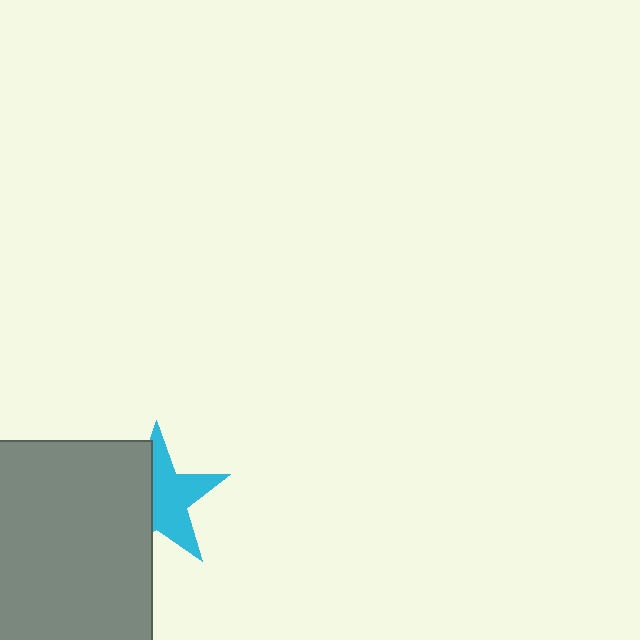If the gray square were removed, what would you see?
You would see the complete cyan star.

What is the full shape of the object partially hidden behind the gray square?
The partially hidden object is a cyan star.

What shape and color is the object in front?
The object in front is a gray square.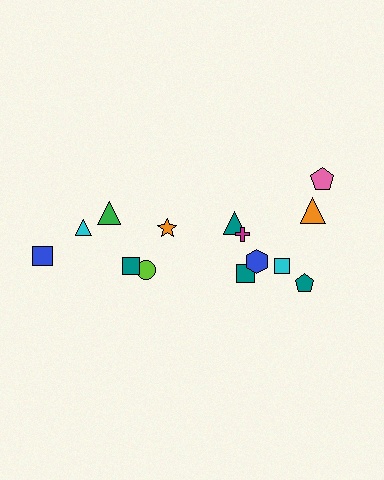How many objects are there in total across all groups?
There are 14 objects.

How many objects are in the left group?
There are 6 objects.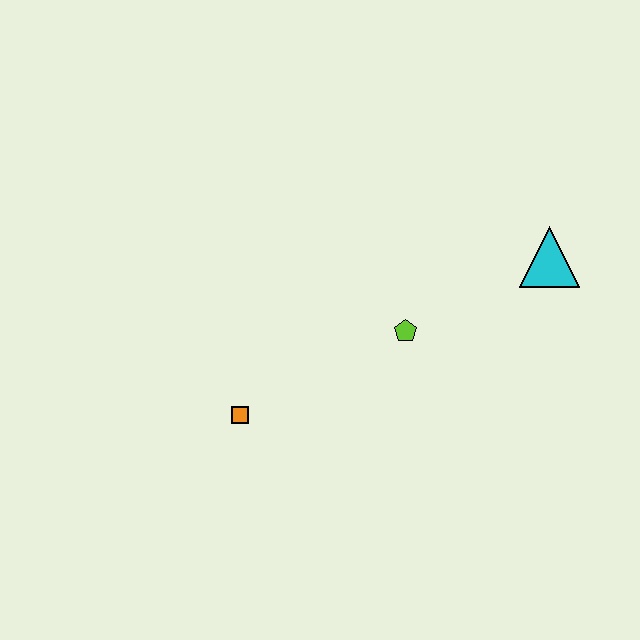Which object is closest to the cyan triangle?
The lime pentagon is closest to the cyan triangle.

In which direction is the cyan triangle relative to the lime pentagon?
The cyan triangle is to the right of the lime pentagon.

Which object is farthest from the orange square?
The cyan triangle is farthest from the orange square.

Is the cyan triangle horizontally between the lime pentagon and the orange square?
No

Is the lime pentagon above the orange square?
Yes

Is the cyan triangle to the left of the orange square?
No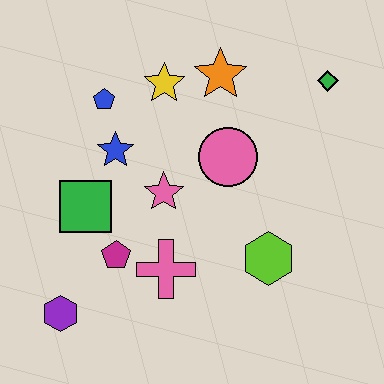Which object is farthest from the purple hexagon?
The green diamond is farthest from the purple hexagon.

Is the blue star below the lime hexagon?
No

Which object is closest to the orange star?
The yellow star is closest to the orange star.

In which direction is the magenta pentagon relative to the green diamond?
The magenta pentagon is to the left of the green diamond.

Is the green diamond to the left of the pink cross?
No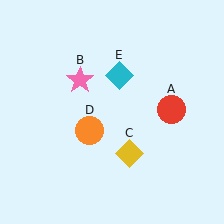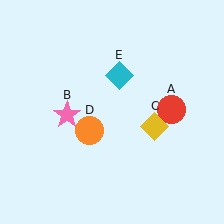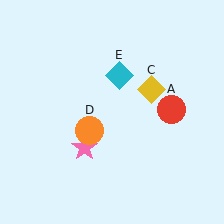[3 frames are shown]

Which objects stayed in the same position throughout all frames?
Red circle (object A) and orange circle (object D) and cyan diamond (object E) remained stationary.